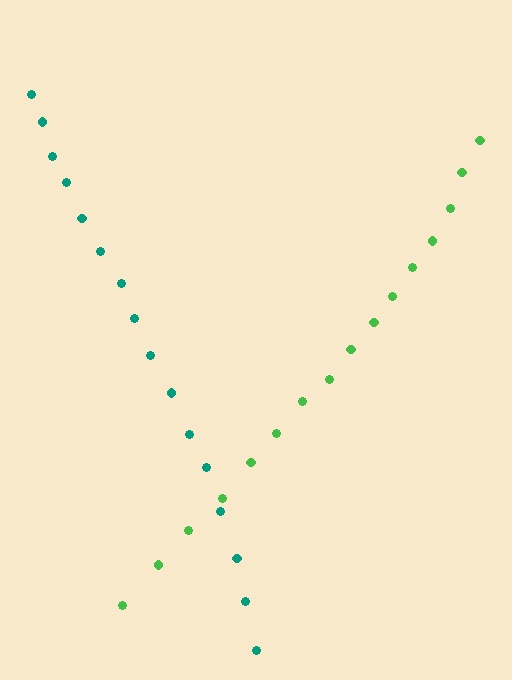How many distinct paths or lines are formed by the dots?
There are 2 distinct paths.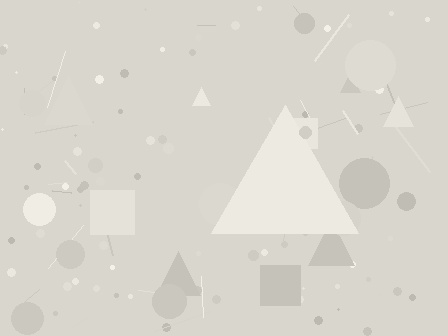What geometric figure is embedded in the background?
A triangle is embedded in the background.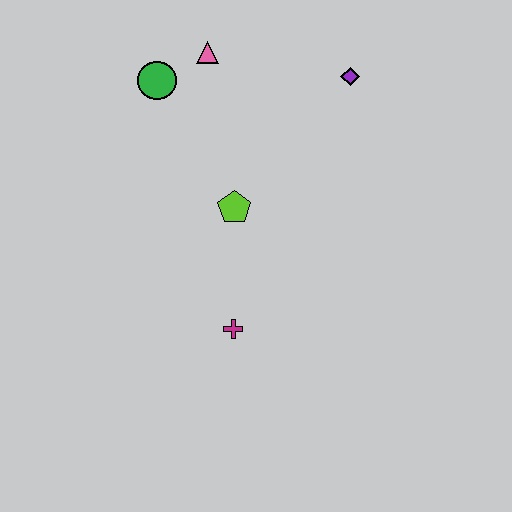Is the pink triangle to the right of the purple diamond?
No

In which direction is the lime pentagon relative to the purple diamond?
The lime pentagon is below the purple diamond.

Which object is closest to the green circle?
The pink triangle is closest to the green circle.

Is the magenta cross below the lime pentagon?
Yes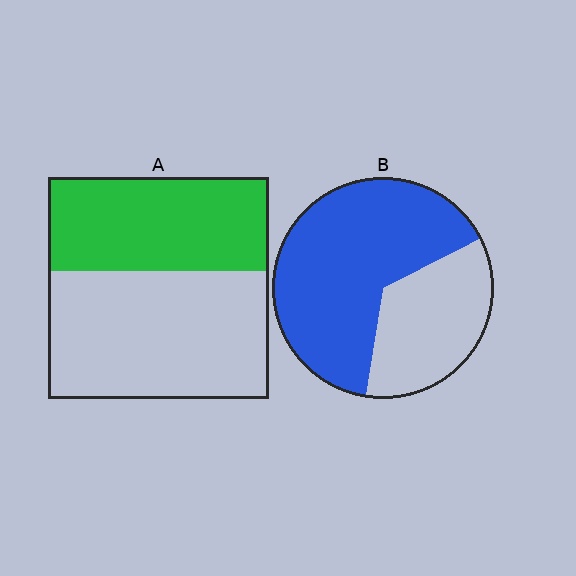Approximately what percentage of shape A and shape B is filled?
A is approximately 40% and B is approximately 65%.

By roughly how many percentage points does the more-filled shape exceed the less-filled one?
By roughly 25 percentage points (B over A).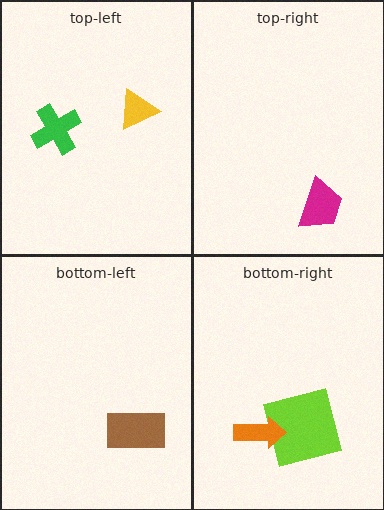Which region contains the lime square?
The bottom-right region.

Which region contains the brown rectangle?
The bottom-left region.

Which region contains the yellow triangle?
The top-left region.